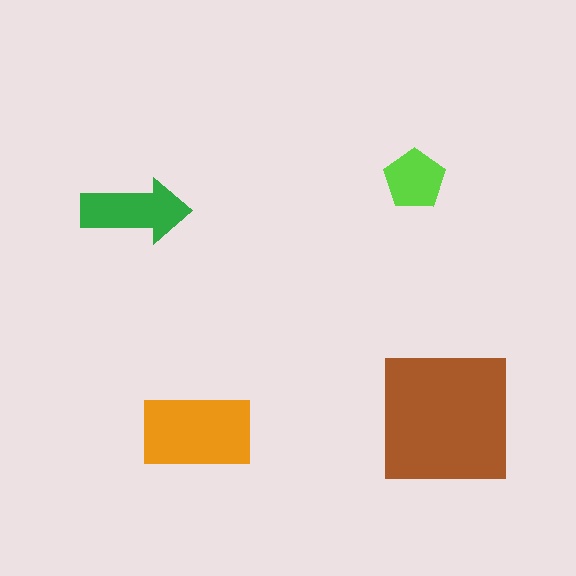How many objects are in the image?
There are 4 objects in the image.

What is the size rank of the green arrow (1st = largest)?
3rd.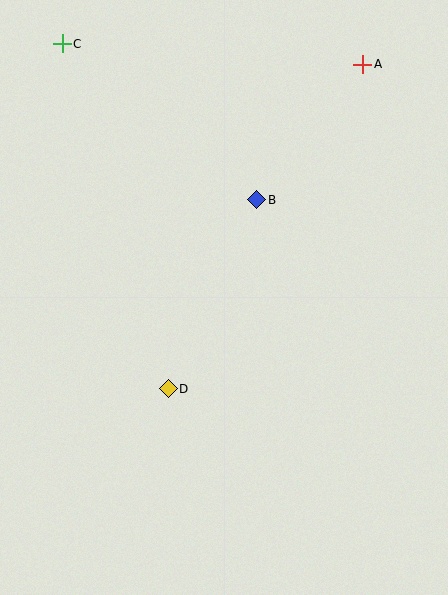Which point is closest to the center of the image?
Point B at (257, 200) is closest to the center.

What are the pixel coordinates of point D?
Point D is at (168, 389).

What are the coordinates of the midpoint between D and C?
The midpoint between D and C is at (115, 216).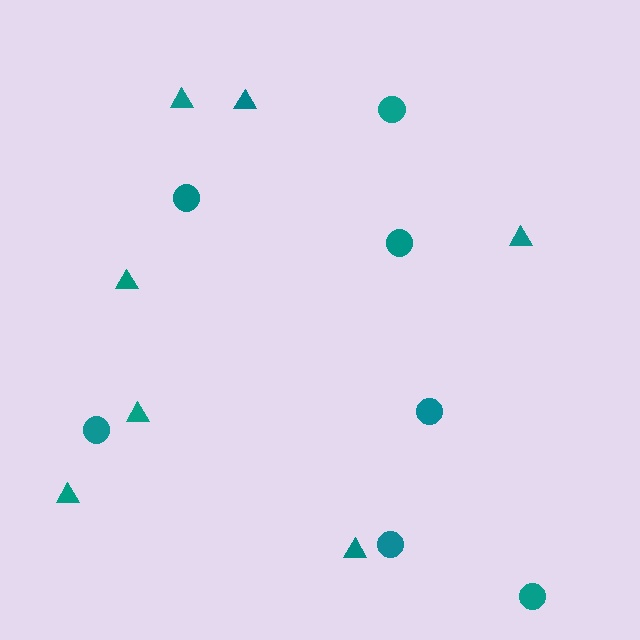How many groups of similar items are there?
There are 2 groups: one group of circles (7) and one group of triangles (7).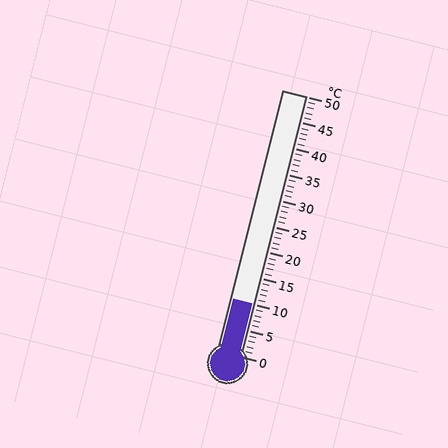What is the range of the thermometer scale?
The thermometer scale ranges from 0°C to 50°C.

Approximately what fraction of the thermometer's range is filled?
The thermometer is filled to approximately 20% of its range.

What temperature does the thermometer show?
The thermometer shows approximately 10°C.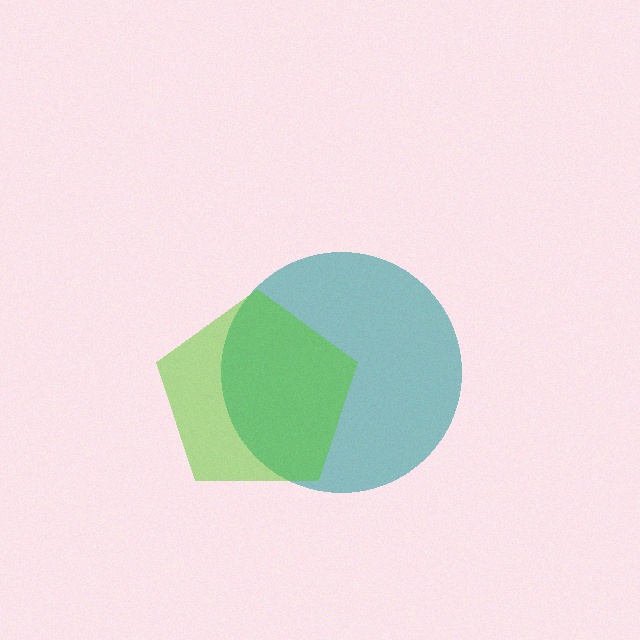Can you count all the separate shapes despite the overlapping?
Yes, there are 2 separate shapes.